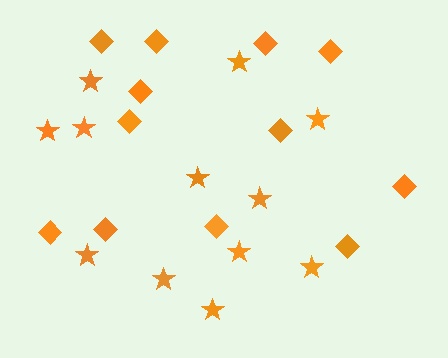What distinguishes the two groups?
There are 2 groups: one group of stars (12) and one group of diamonds (12).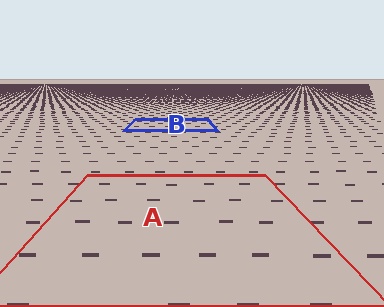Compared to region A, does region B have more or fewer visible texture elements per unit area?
Region B has more texture elements per unit area — they are packed more densely because it is farther away.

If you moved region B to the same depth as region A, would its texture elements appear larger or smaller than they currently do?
They would appear larger. At a closer depth, the same texture elements are projected at a bigger on-screen size.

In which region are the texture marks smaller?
The texture marks are smaller in region B, because it is farther away.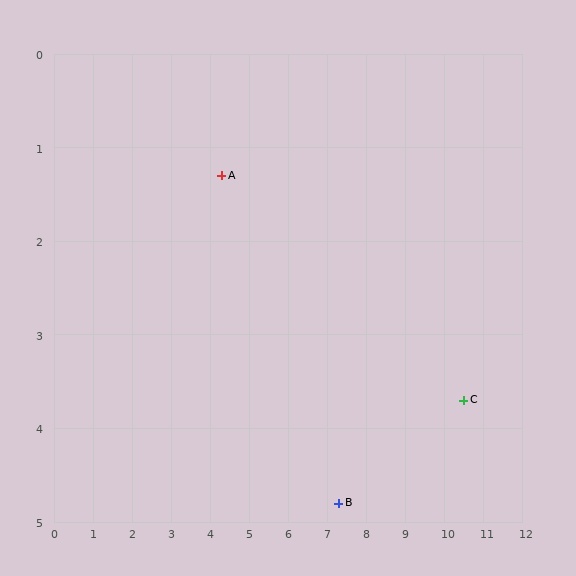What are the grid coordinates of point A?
Point A is at approximately (4.3, 1.3).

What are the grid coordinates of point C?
Point C is at approximately (10.5, 3.7).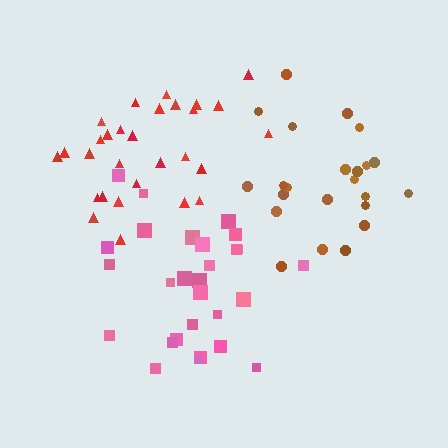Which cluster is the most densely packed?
Brown.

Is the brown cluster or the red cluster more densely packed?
Brown.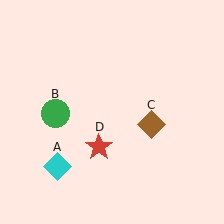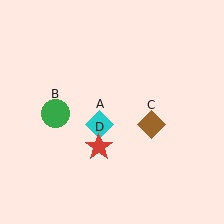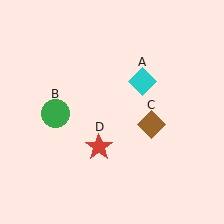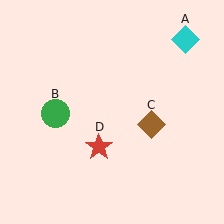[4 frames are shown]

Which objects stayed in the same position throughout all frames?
Green circle (object B) and brown diamond (object C) and red star (object D) remained stationary.